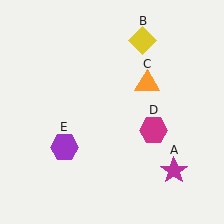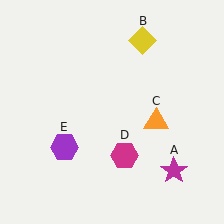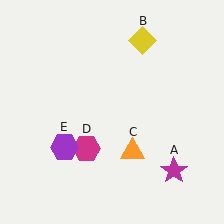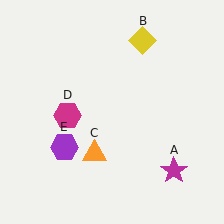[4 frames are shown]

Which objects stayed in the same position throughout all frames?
Magenta star (object A) and yellow diamond (object B) and purple hexagon (object E) remained stationary.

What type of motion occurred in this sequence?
The orange triangle (object C), magenta hexagon (object D) rotated clockwise around the center of the scene.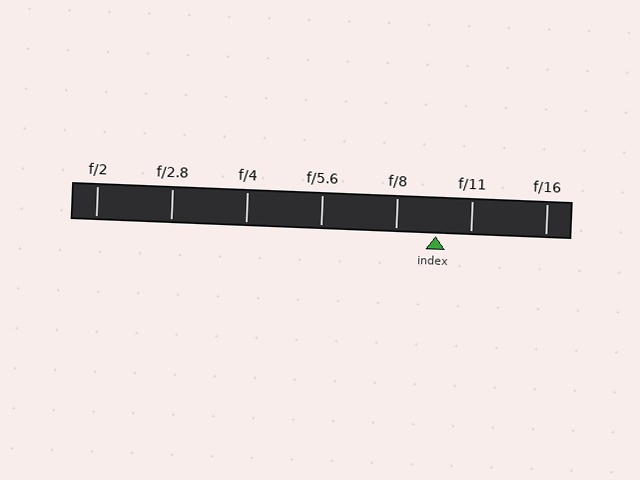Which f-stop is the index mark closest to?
The index mark is closest to f/11.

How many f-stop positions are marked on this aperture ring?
There are 7 f-stop positions marked.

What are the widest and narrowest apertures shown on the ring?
The widest aperture shown is f/2 and the narrowest is f/16.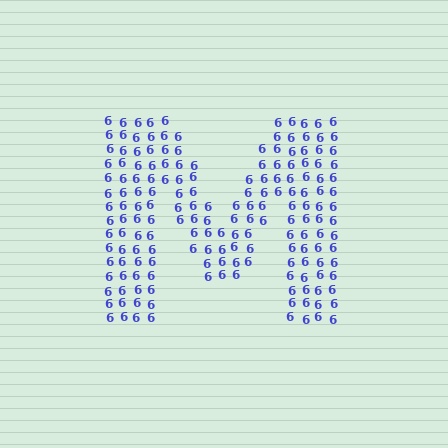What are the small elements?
The small elements are digit 6's.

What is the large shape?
The large shape is the letter M.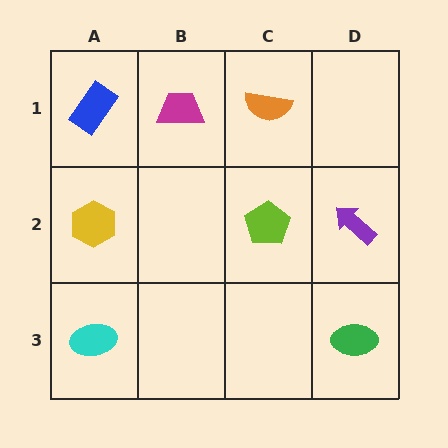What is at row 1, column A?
A blue rectangle.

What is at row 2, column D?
A purple arrow.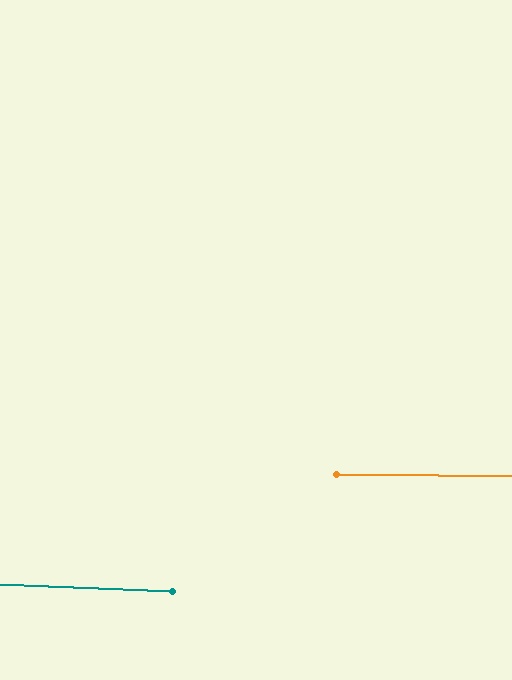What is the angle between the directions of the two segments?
Approximately 2 degrees.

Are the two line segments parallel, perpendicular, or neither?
Parallel — their directions differ by only 1.8°.